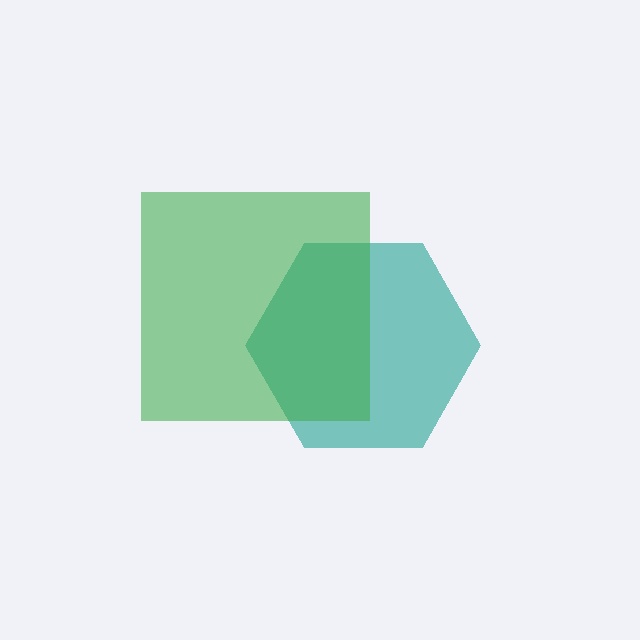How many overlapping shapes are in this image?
There are 2 overlapping shapes in the image.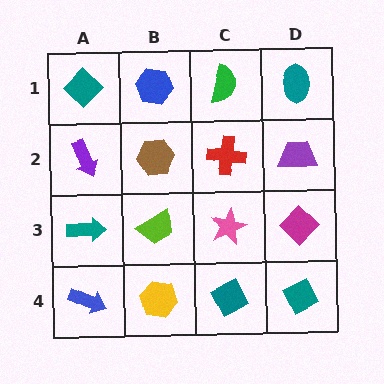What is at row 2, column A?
A purple arrow.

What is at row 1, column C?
A green semicircle.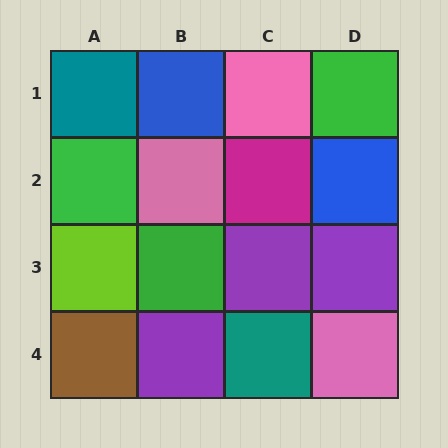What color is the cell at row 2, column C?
Magenta.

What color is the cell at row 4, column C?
Teal.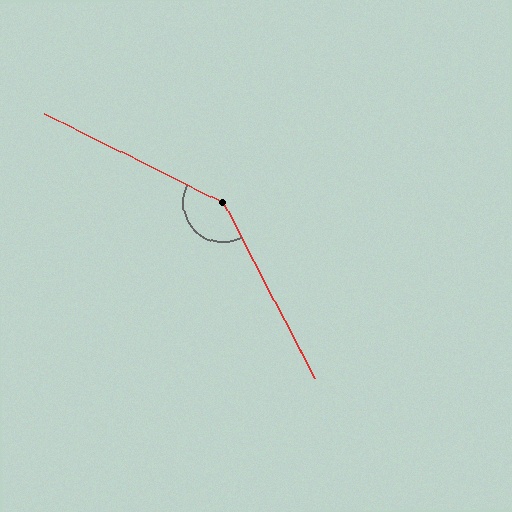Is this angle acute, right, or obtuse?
It is obtuse.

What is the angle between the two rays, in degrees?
Approximately 144 degrees.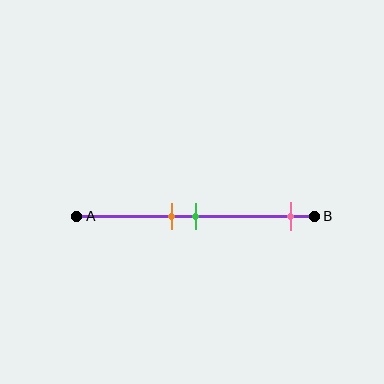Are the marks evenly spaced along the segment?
No, the marks are not evenly spaced.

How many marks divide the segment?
There are 3 marks dividing the segment.